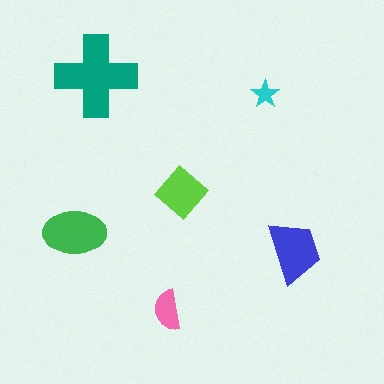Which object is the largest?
The teal cross.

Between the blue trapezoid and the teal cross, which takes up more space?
The teal cross.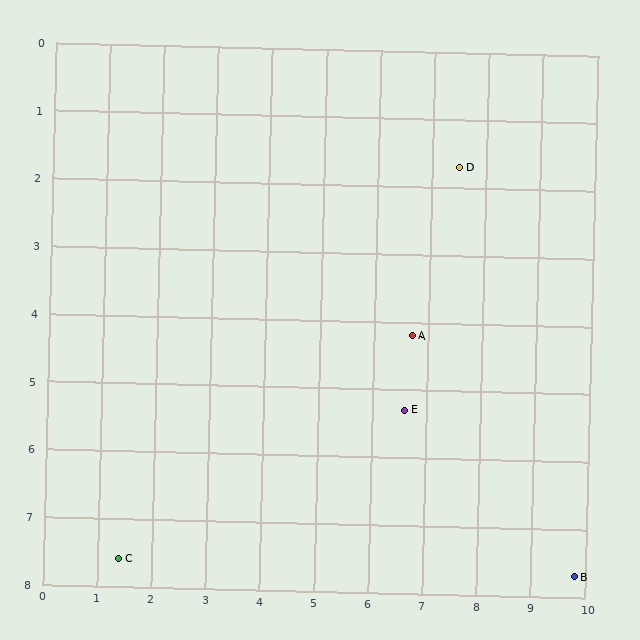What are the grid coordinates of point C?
Point C is at approximately (1.4, 7.6).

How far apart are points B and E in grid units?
Points B and E are about 4.0 grid units apart.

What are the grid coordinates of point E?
Point E is at approximately (6.6, 5.3).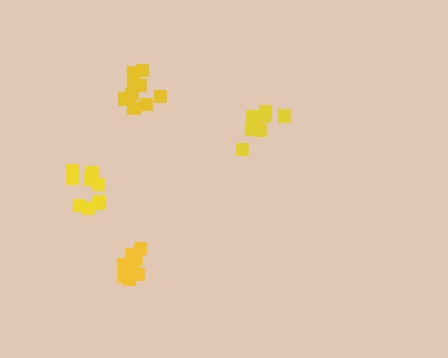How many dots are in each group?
Group 1: 8 dots, Group 2: 9 dots, Group 3: 9 dots, Group 4: 10 dots (36 total).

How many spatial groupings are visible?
There are 4 spatial groupings.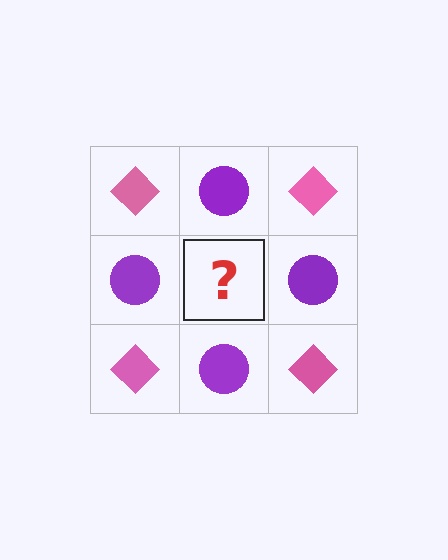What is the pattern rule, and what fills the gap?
The rule is that it alternates pink diamond and purple circle in a checkerboard pattern. The gap should be filled with a pink diamond.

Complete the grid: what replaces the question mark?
The question mark should be replaced with a pink diamond.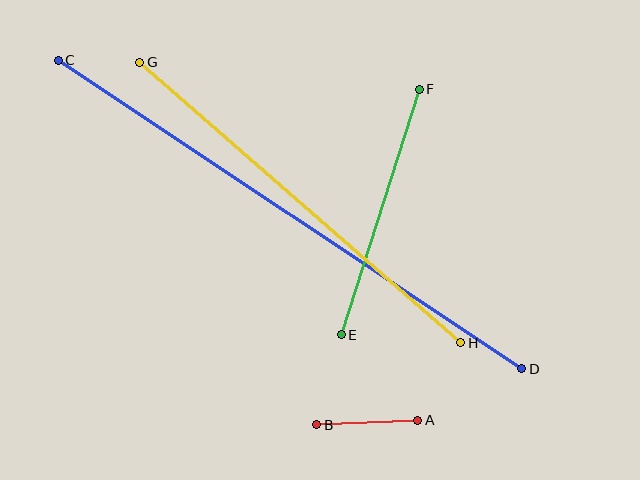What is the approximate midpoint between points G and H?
The midpoint is at approximately (300, 203) pixels.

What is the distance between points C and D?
The distance is approximately 557 pixels.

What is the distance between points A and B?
The distance is approximately 101 pixels.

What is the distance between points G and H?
The distance is approximately 426 pixels.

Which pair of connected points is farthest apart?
Points C and D are farthest apart.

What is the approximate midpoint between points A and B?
The midpoint is at approximately (367, 422) pixels.